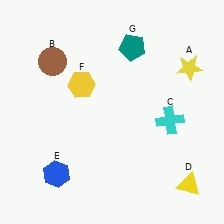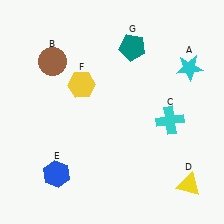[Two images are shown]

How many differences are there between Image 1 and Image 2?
There is 1 difference between the two images.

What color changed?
The star (A) changed from yellow in Image 1 to cyan in Image 2.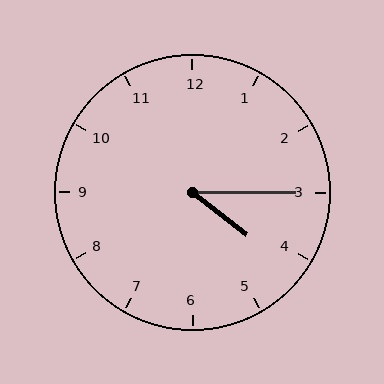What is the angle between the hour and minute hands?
Approximately 38 degrees.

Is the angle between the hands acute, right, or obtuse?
It is acute.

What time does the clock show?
4:15.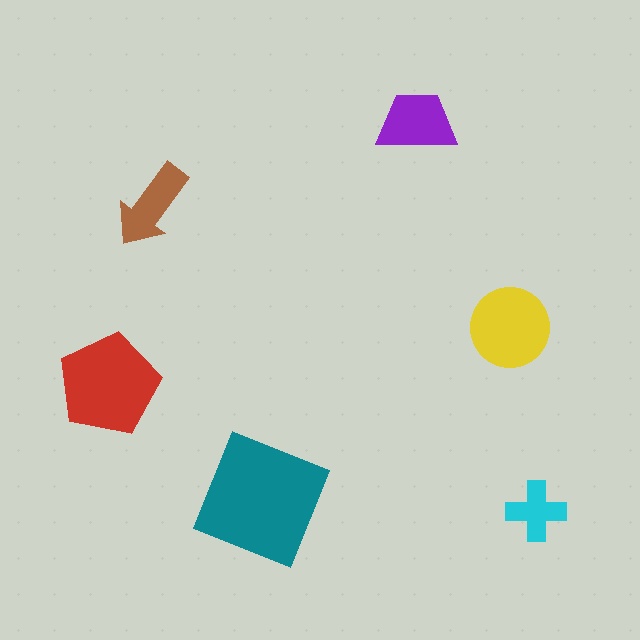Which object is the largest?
The teal square.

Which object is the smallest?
The cyan cross.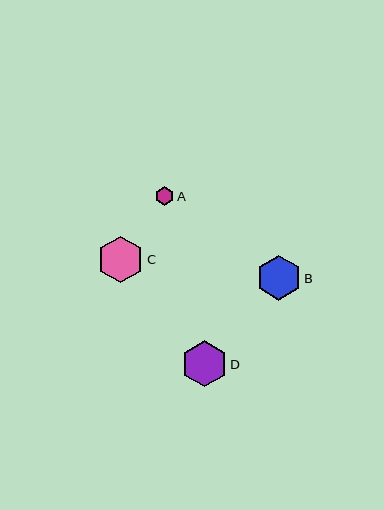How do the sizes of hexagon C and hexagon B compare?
Hexagon C and hexagon B are approximately the same size.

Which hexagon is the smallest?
Hexagon A is the smallest with a size of approximately 19 pixels.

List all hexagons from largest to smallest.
From largest to smallest: C, D, B, A.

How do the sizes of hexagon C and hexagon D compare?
Hexagon C and hexagon D are approximately the same size.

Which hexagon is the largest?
Hexagon C is the largest with a size of approximately 47 pixels.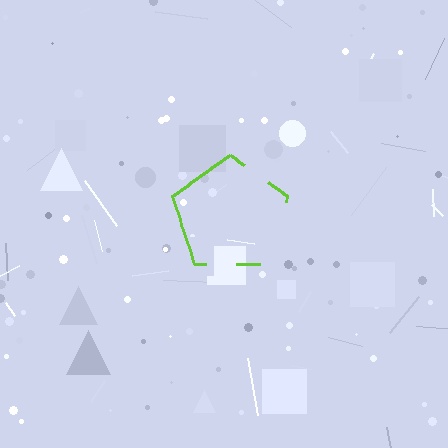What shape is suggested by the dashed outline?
The dashed outline suggests a pentagon.